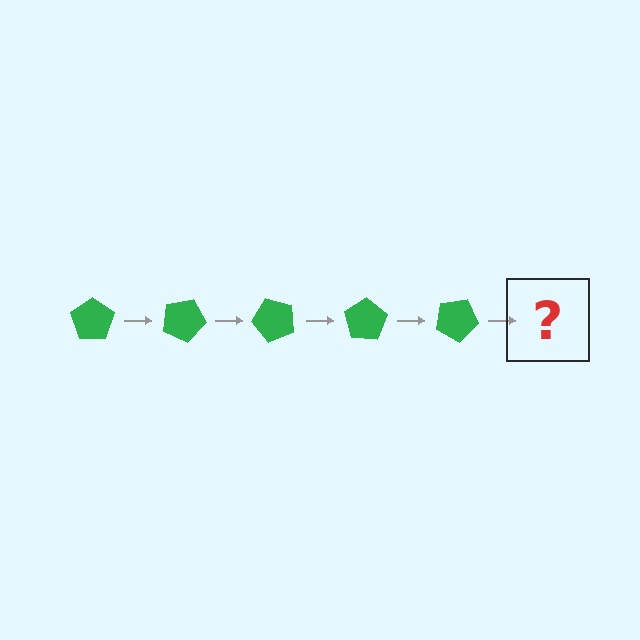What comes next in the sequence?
The next element should be a green pentagon rotated 125 degrees.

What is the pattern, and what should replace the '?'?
The pattern is that the pentagon rotates 25 degrees each step. The '?' should be a green pentagon rotated 125 degrees.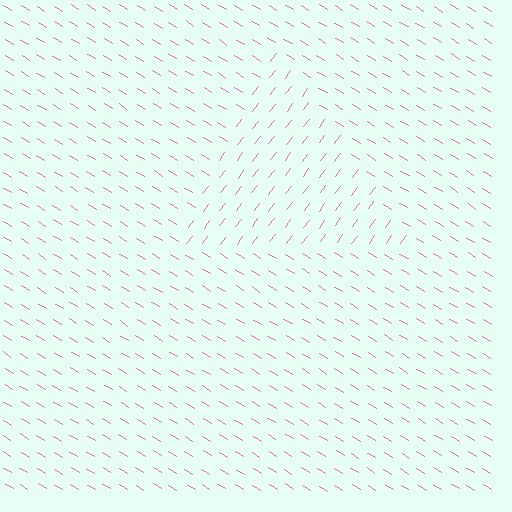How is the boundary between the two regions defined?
The boundary is defined purely by a change in line orientation (approximately 84 degrees difference). All lines are the same color and thickness.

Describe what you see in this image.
The image is filled with small pink line segments. A triangle region in the image has lines oriented differently from the surrounding lines, creating a visible texture boundary.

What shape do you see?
I see a triangle.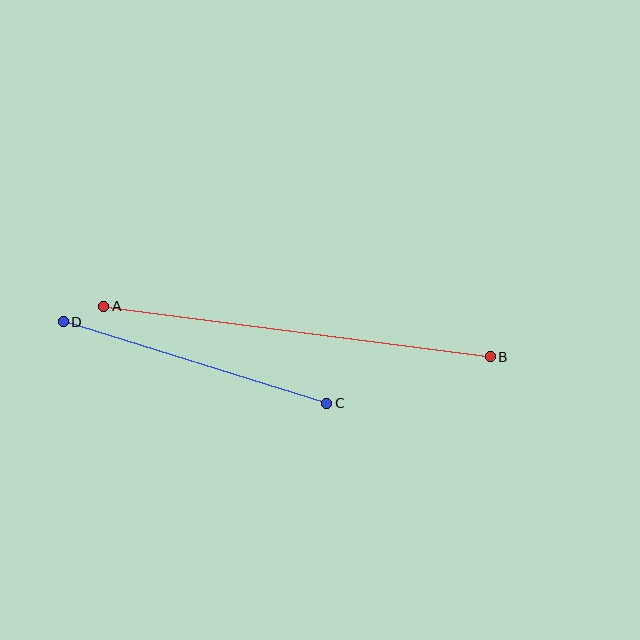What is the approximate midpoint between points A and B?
The midpoint is at approximately (297, 331) pixels.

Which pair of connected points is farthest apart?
Points A and B are farthest apart.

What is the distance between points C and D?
The distance is approximately 276 pixels.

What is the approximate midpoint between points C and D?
The midpoint is at approximately (195, 363) pixels.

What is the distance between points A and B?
The distance is approximately 389 pixels.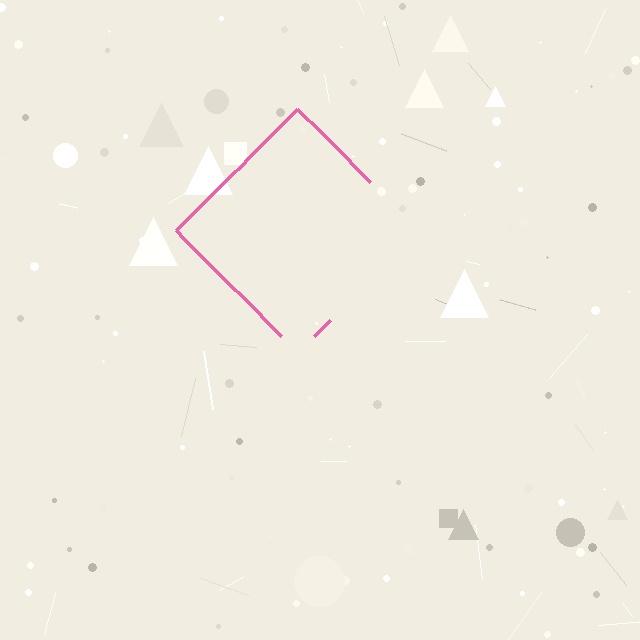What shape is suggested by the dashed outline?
The dashed outline suggests a diamond.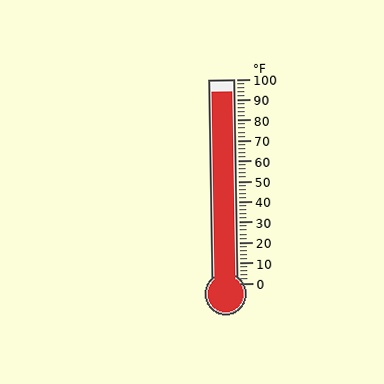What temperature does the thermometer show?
The thermometer shows approximately 94°F.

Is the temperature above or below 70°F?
The temperature is above 70°F.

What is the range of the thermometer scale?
The thermometer scale ranges from 0°F to 100°F.